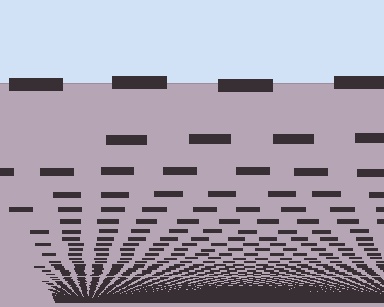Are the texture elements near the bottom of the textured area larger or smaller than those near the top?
Smaller. The gradient is inverted — elements near the bottom are smaller and denser.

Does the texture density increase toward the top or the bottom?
Density increases toward the bottom.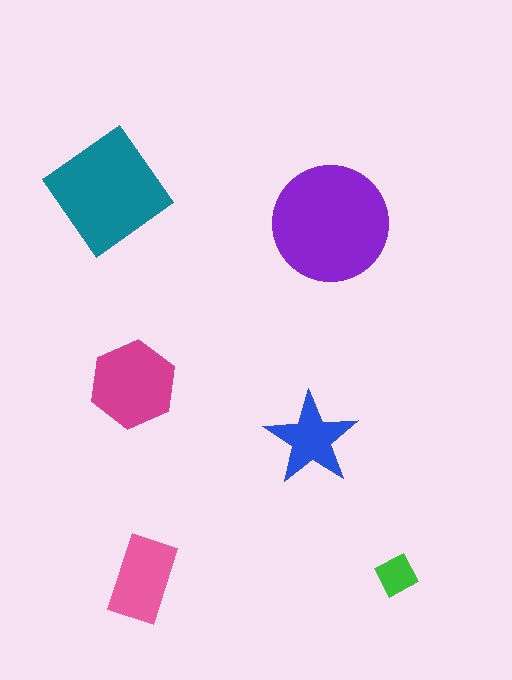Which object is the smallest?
The green diamond.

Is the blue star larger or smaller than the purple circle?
Smaller.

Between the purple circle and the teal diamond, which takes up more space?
The purple circle.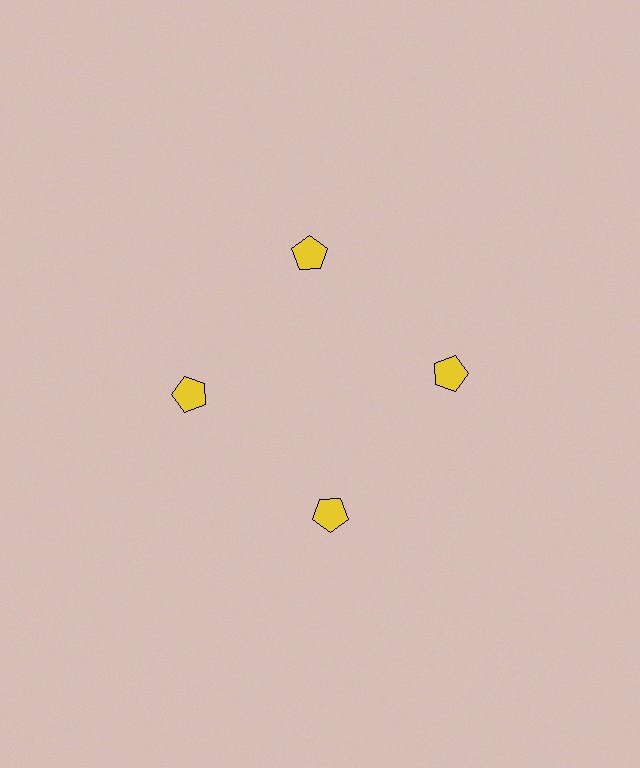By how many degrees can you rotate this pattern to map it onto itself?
The pattern maps onto itself every 90 degrees of rotation.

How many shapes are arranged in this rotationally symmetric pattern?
There are 4 shapes, arranged in 4 groups of 1.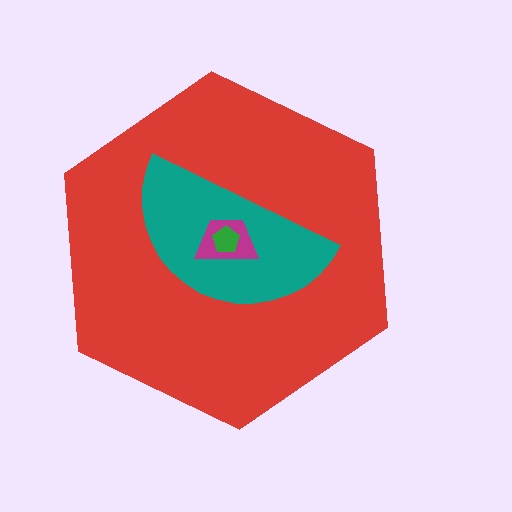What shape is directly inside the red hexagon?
The teal semicircle.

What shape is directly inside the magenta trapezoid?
The green pentagon.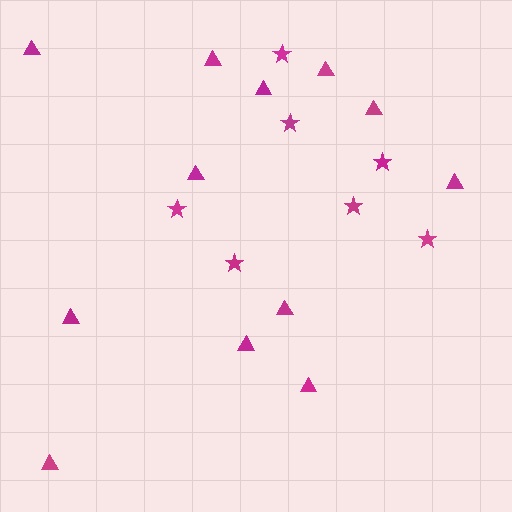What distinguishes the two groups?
There are 2 groups: one group of stars (7) and one group of triangles (12).